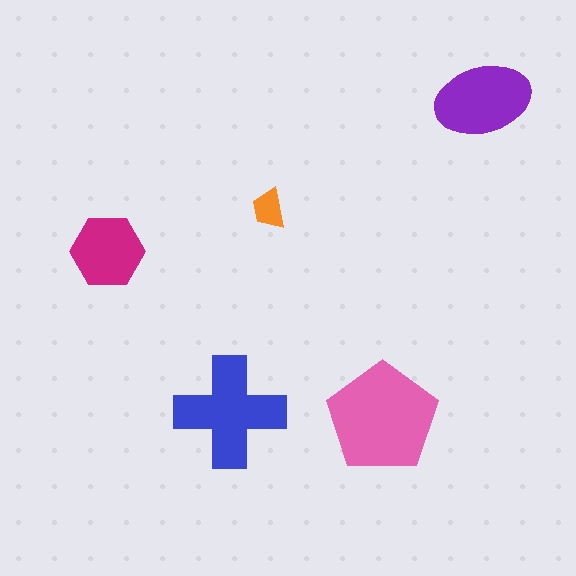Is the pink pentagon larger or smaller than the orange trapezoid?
Larger.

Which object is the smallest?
The orange trapezoid.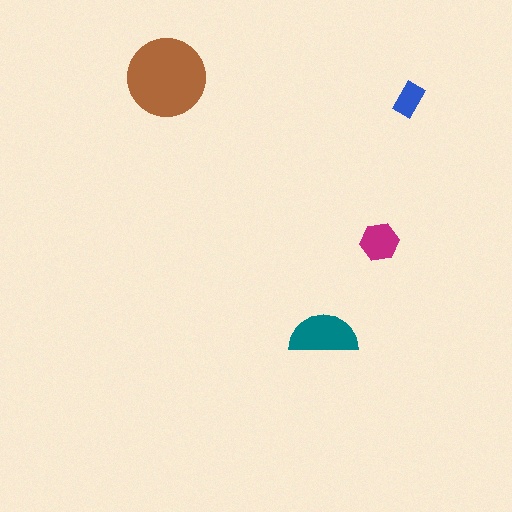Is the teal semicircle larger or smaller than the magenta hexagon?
Larger.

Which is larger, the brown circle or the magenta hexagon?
The brown circle.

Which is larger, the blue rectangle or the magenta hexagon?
The magenta hexagon.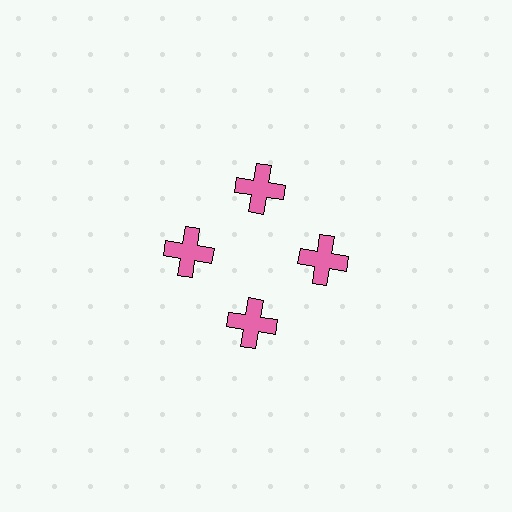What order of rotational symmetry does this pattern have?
This pattern has 4-fold rotational symmetry.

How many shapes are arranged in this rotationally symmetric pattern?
There are 4 shapes, arranged in 4 groups of 1.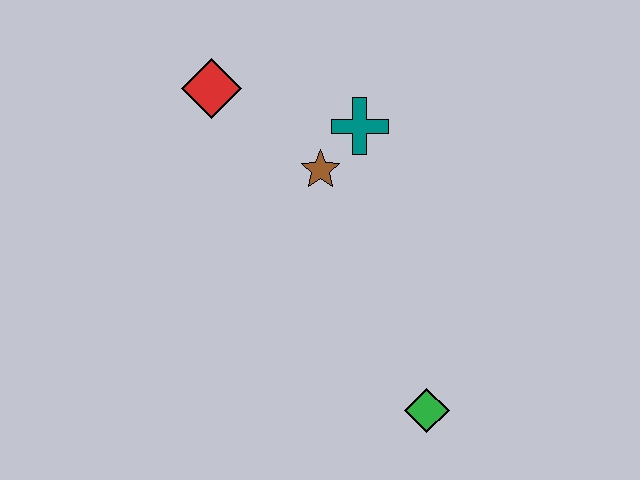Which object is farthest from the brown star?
The green diamond is farthest from the brown star.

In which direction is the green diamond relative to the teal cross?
The green diamond is below the teal cross.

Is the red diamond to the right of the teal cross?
No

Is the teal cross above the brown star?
Yes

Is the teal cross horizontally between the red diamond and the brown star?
No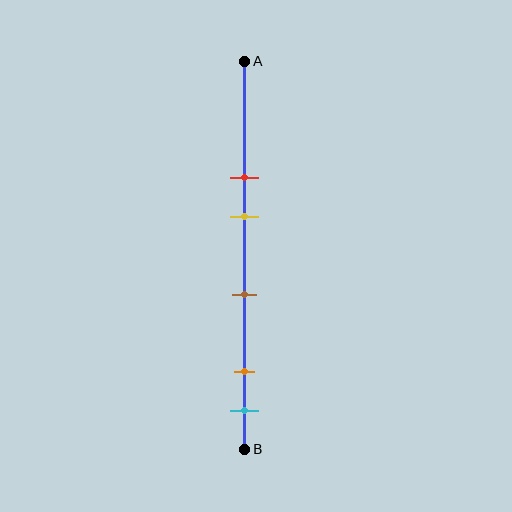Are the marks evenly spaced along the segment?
No, the marks are not evenly spaced.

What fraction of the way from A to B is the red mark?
The red mark is approximately 30% (0.3) of the way from A to B.